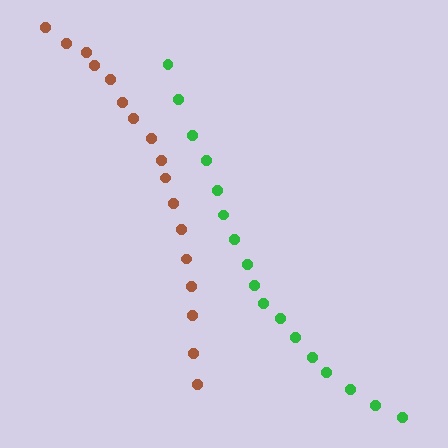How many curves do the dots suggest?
There are 2 distinct paths.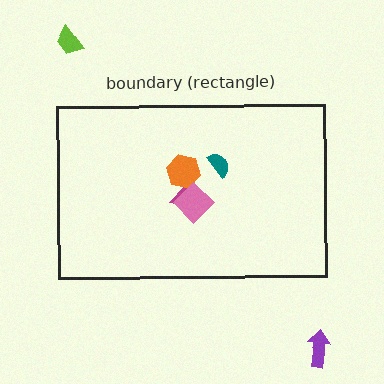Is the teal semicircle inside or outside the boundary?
Inside.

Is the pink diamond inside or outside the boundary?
Inside.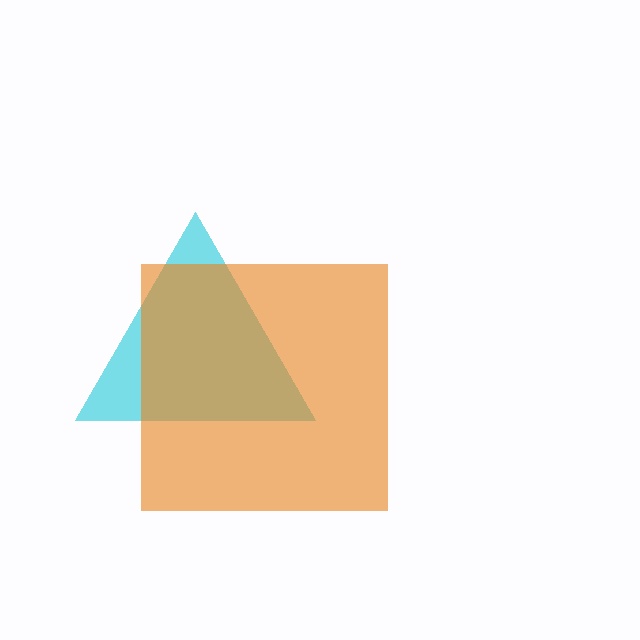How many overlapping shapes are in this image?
There are 2 overlapping shapes in the image.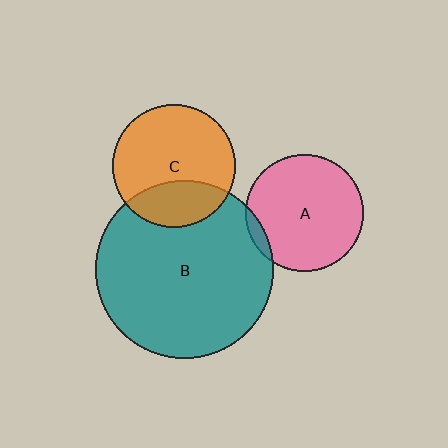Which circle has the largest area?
Circle B (teal).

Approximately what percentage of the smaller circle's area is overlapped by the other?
Approximately 5%.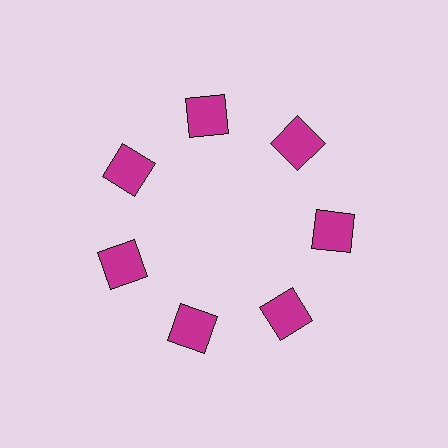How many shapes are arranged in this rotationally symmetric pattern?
There are 7 shapes, arranged in 7 groups of 1.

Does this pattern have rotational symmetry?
Yes, this pattern has 7-fold rotational symmetry. It looks the same after rotating 51 degrees around the center.